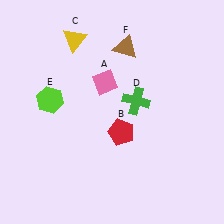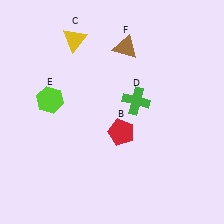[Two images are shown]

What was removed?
The pink diamond (A) was removed in Image 2.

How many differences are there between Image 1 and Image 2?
There is 1 difference between the two images.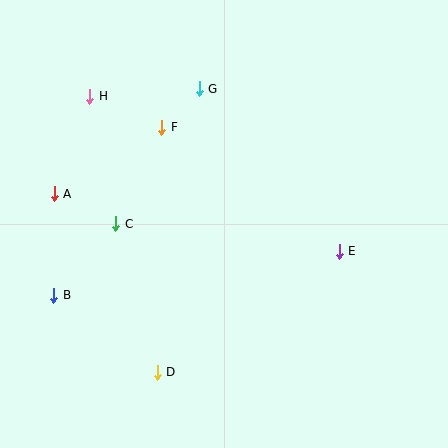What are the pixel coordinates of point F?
Point F is at (162, 127).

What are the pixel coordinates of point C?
Point C is at (116, 224).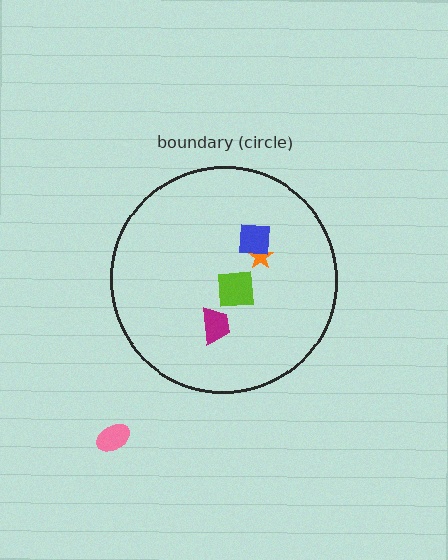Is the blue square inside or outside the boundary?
Inside.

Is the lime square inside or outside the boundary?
Inside.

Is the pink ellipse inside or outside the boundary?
Outside.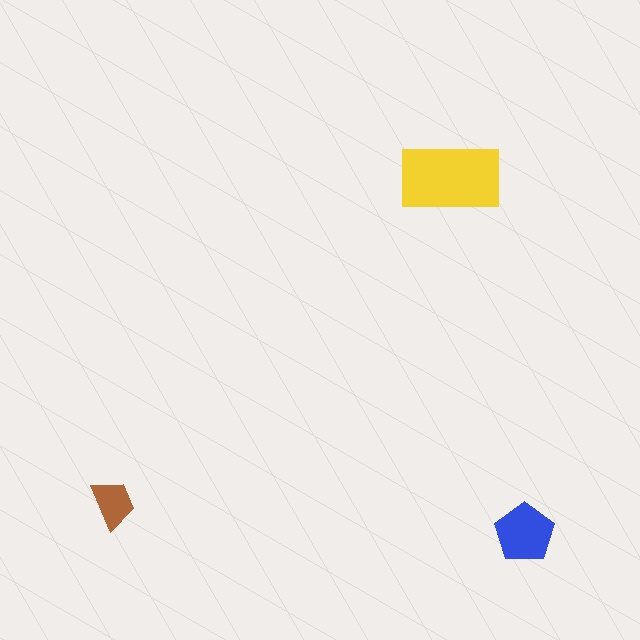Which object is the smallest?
The brown trapezoid.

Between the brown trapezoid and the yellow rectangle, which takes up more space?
The yellow rectangle.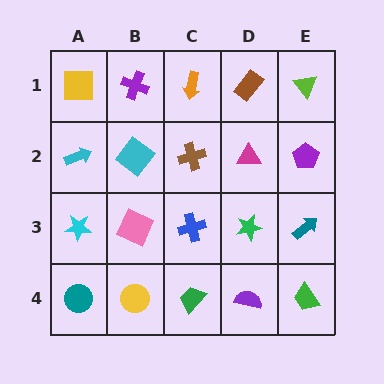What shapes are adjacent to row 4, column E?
A teal arrow (row 3, column E), a purple semicircle (row 4, column D).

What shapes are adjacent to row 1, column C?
A brown cross (row 2, column C), a purple cross (row 1, column B), a brown rectangle (row 1, column D).